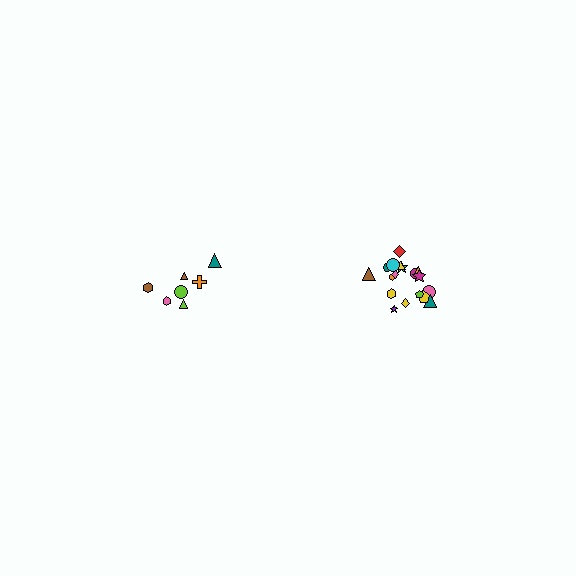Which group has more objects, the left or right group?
The right group.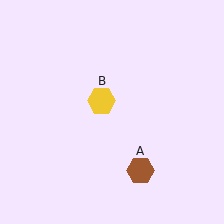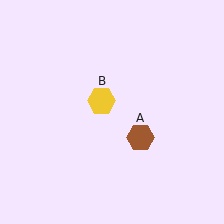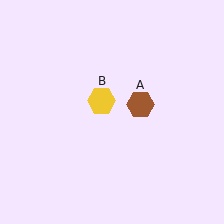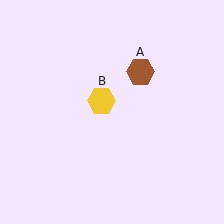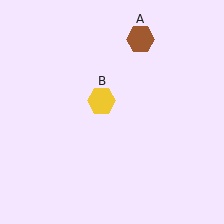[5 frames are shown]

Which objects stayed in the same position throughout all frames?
Yellow hexagon (object B) remained stationary.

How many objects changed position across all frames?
1 object changed position: brown hexagon (object A).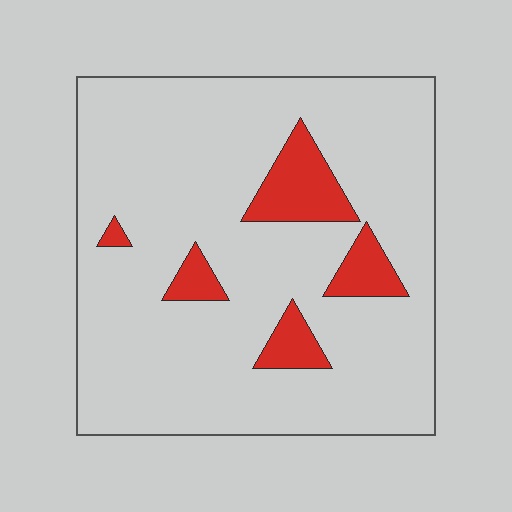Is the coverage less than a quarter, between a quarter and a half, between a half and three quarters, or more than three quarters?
Less than a quarter.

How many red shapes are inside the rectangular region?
5.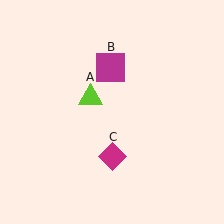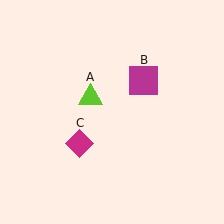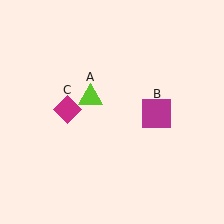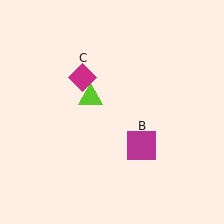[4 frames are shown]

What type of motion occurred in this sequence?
The magenta square (object B), magenta diamond (object C) rotated clockwise around the center of the scene.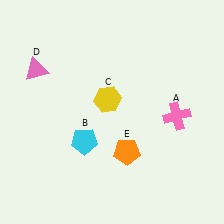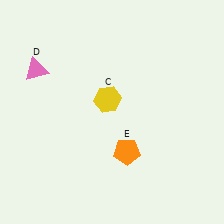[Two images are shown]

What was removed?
The cyan pentagon (B), the pink cross (A) were removed in Image 2.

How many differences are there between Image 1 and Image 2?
There are 2 differences between the two images.